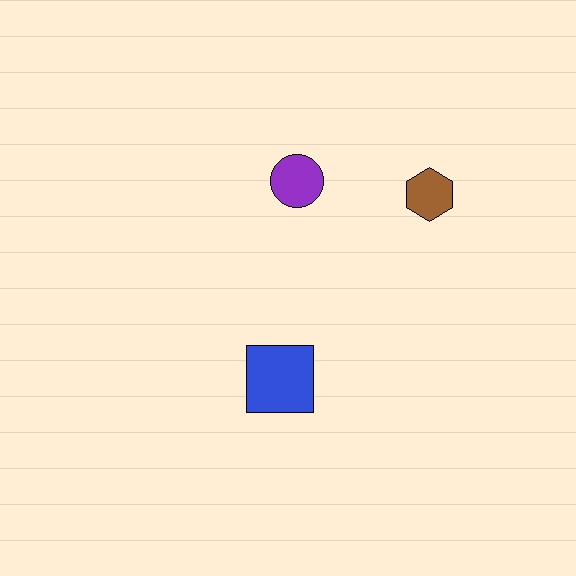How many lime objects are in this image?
There are no lime objects.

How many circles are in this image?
There is 1 circle.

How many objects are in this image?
There are 3 objects.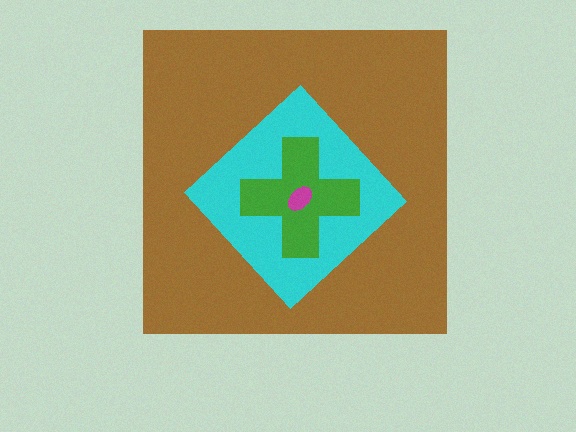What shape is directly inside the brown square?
The cyan diamond.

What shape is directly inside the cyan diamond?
The green cross.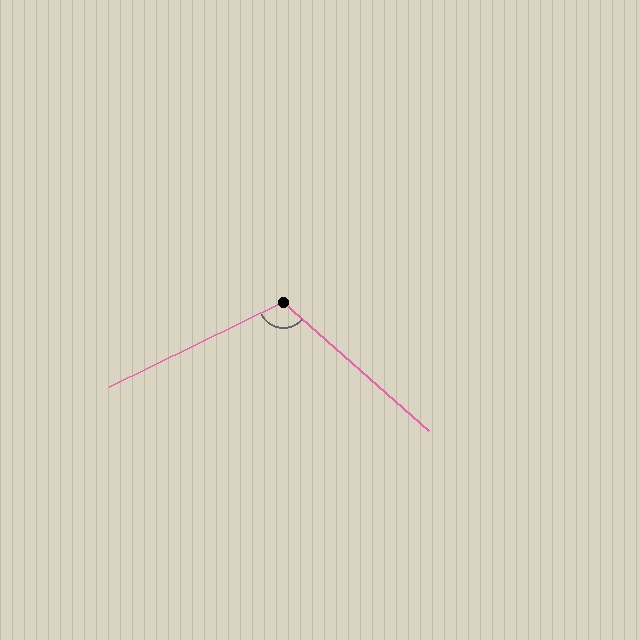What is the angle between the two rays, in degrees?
Approximately 113 degrees.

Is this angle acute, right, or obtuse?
It is obtuse.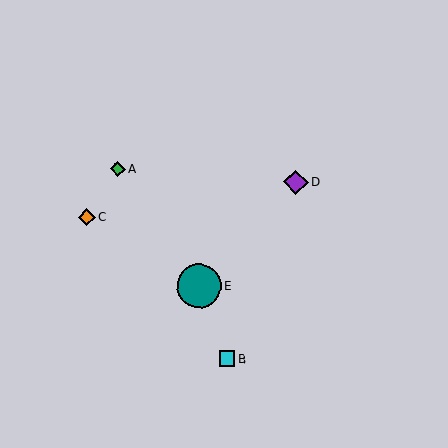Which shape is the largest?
The teal circle (labeled E) is the largest.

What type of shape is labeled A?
Shape A is a green diamond.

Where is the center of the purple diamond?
The center of the purple diamond is at (296, 182).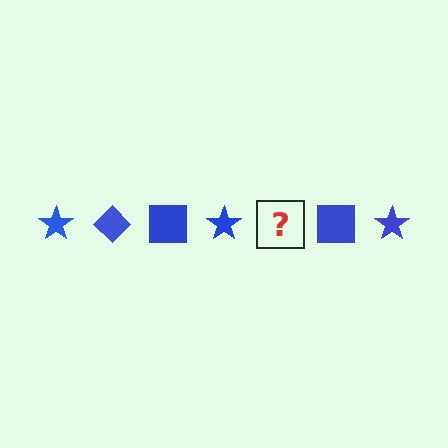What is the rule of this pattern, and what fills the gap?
The rule is that the pattern cycles through star, diamond, square shapes in blue. The gap should be filled with a blue diamond.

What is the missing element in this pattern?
The missing element is a blue diamond.